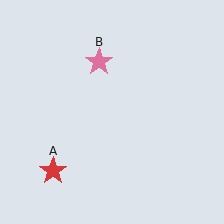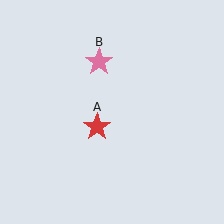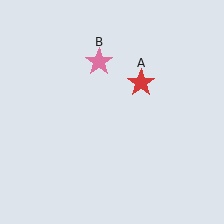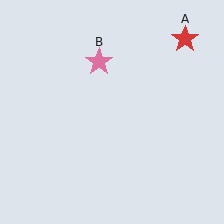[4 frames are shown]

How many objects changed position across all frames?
1 object changed position: red star (object A).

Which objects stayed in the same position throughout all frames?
Pink star (object B) remained stationary.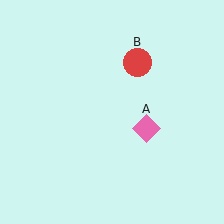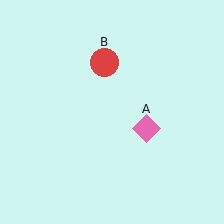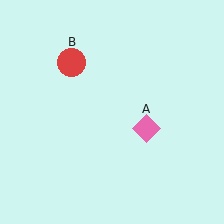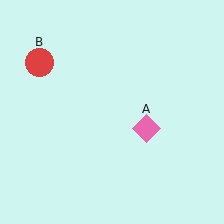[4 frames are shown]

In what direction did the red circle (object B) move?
The red circle (object B) moved left.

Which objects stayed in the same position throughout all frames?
Pink diamond (object A) remained stationary.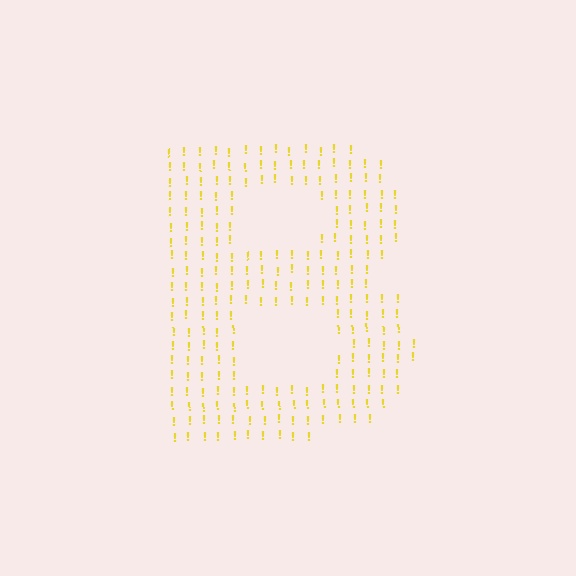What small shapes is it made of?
It is made of small exclamation marks.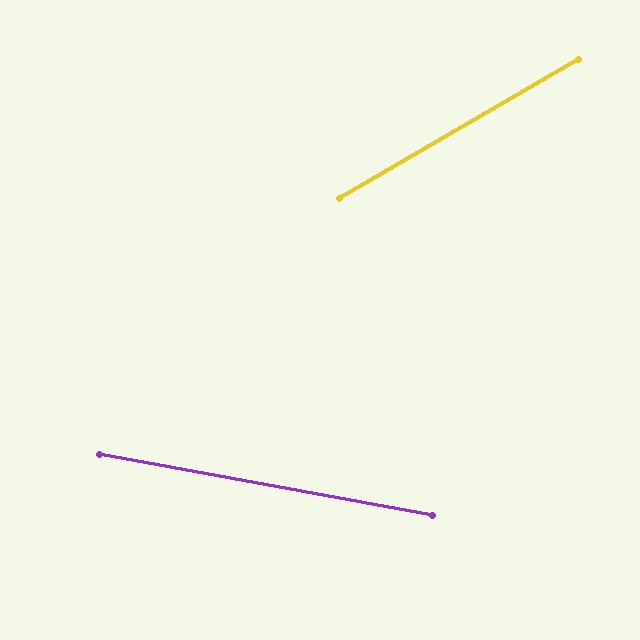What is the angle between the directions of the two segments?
Approximately 40 degrees.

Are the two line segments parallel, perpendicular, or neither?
Neither parallel nor perpendicular — they differ by about 40°.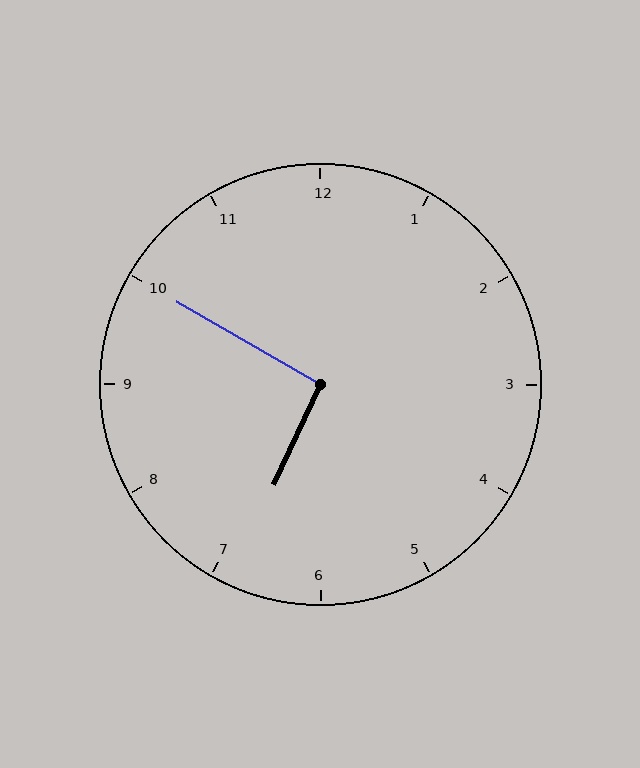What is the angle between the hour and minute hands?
Approximately 95 degrees.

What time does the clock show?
6:50.